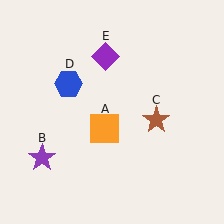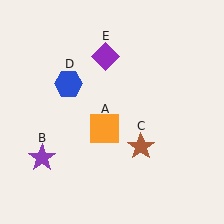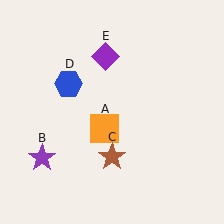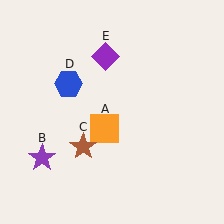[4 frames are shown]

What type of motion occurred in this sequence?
The brown star (object C) rotated clockwise around the center of the scene.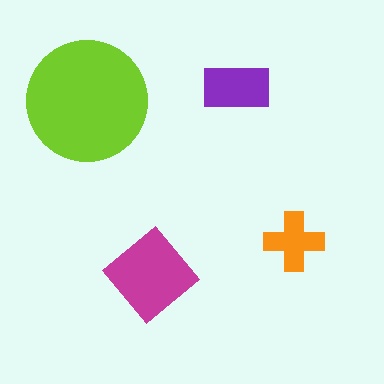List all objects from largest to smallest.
The lime circle, the magenta diamond, the purple rectangle, the orange cross.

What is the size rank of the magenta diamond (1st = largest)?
2nd.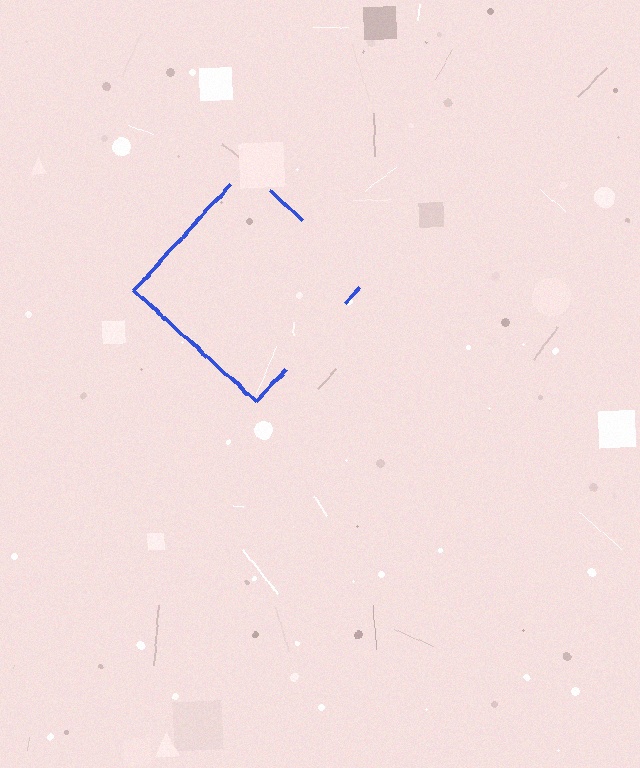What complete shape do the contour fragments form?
The contour fragments form a diamond.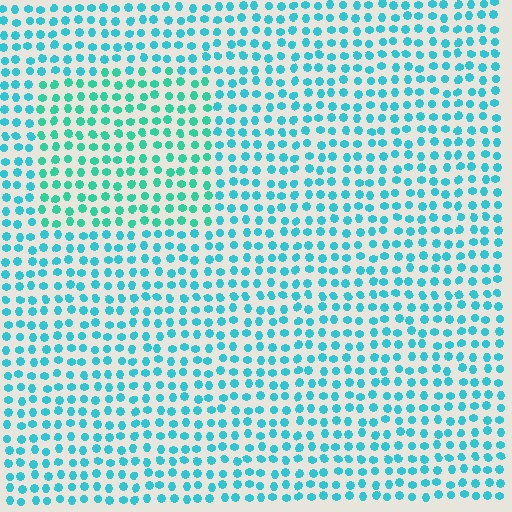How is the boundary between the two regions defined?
The boundary is defined purely by a slight shift in hue (about 24 degrees). Spacing, size, and orientation are identical on both sides.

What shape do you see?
I see a rectangle.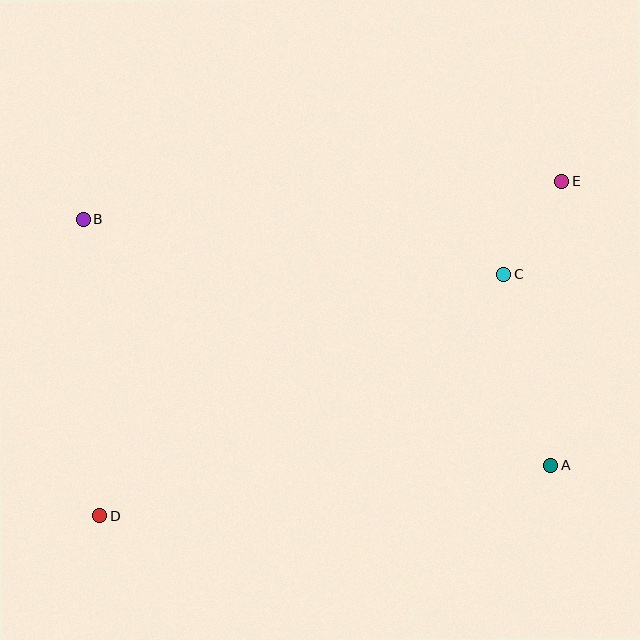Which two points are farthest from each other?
Points D and E are farthest from each other.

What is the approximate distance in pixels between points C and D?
The distance between C and D is approximately 470 pixels.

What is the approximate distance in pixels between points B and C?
The distance between B and C is approximately 424 pixels.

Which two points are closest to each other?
Points C and E are closest to each other.